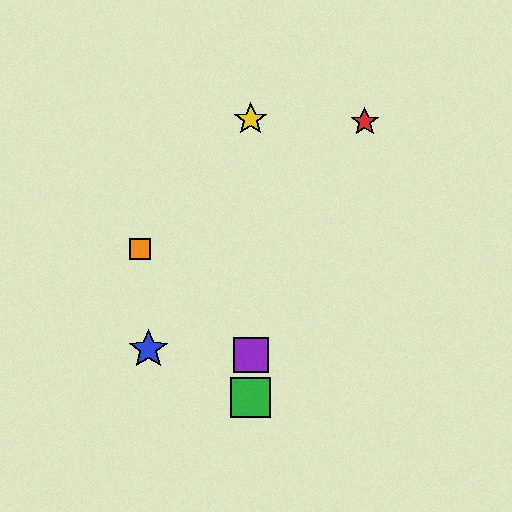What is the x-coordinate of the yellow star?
The yellow star is at x≈251.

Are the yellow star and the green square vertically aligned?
Yes, both are at x≈251.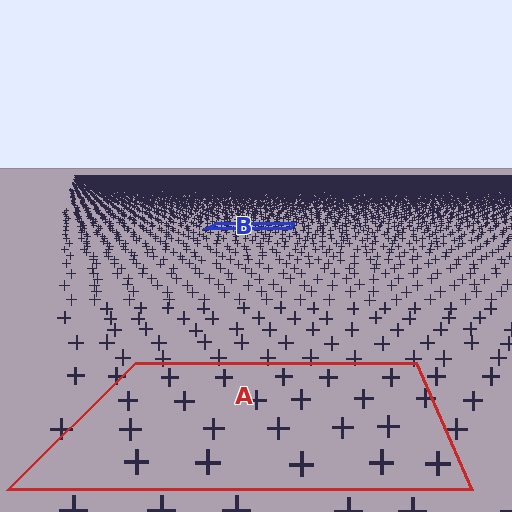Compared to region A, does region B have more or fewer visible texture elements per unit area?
Region B has more texture elements per unit area — they are packed more densely because it is farther away.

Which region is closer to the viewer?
Region A is closer. The texture elements there are larger and more spread out.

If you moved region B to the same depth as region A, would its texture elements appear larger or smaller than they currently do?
They would appear larger. At a closer depth, the same texture elements are projected at a bigger on-screen size.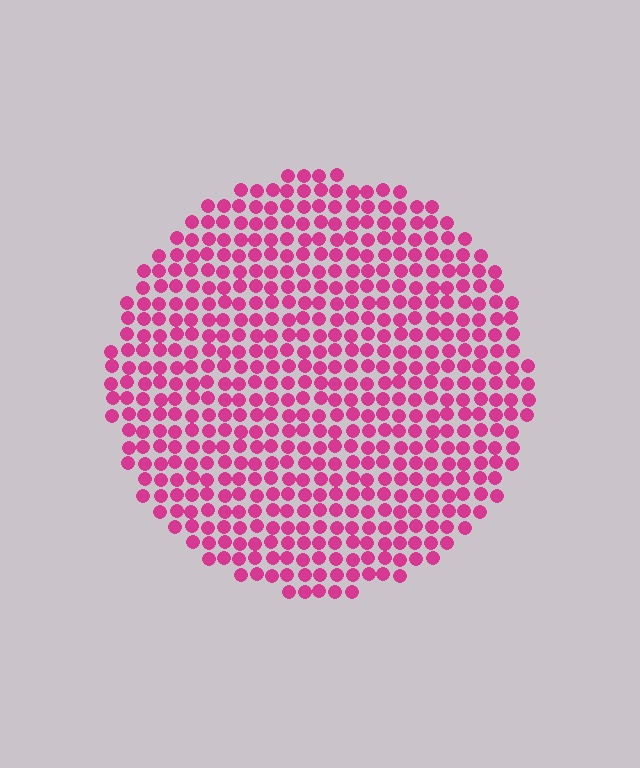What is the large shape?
The large shape is a circle.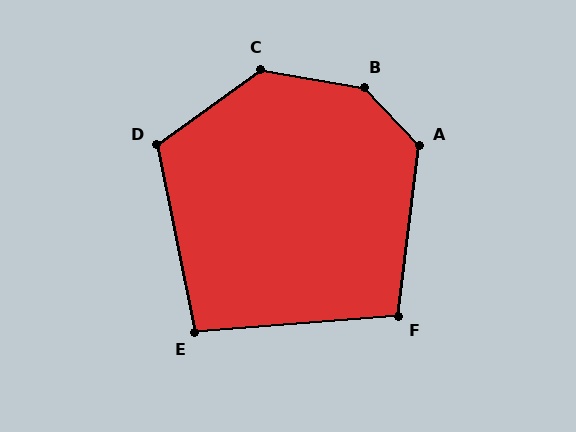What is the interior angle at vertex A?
Approximately 129 degrees (obtuse).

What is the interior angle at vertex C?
Approximately 134 degrees (obtuse).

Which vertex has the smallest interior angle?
E, at approximately 97 degrees.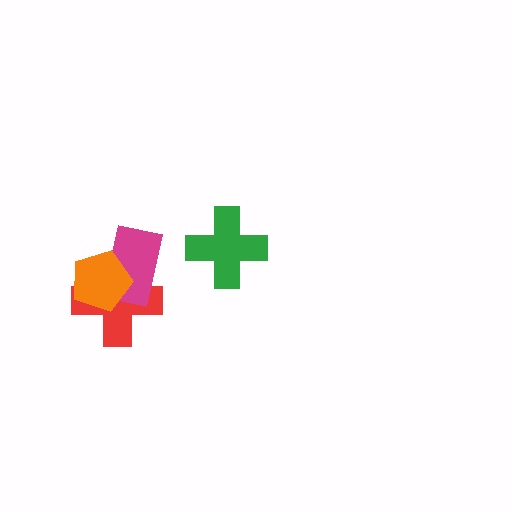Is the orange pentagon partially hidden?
No, no other shape covers it.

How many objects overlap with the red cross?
2 objects overlap with the red cross.